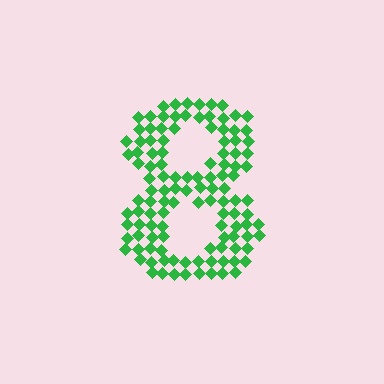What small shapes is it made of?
It is made of small diamonds.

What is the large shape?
The large shape is the digit 8.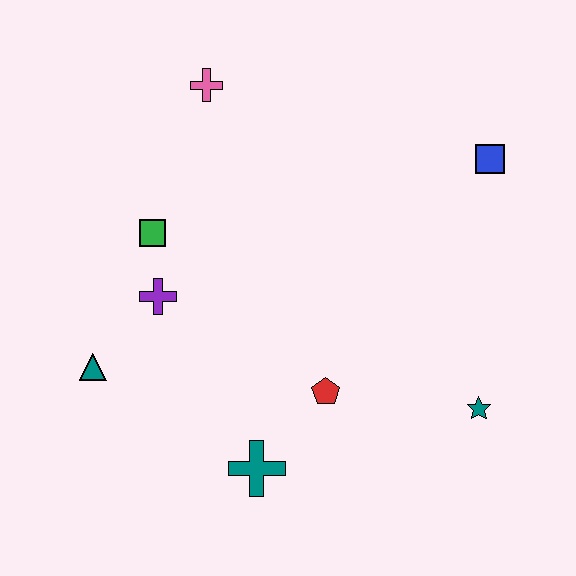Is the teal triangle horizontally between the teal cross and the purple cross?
No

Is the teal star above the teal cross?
Yes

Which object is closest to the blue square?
The teal star is closest to the blue square.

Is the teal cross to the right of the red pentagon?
No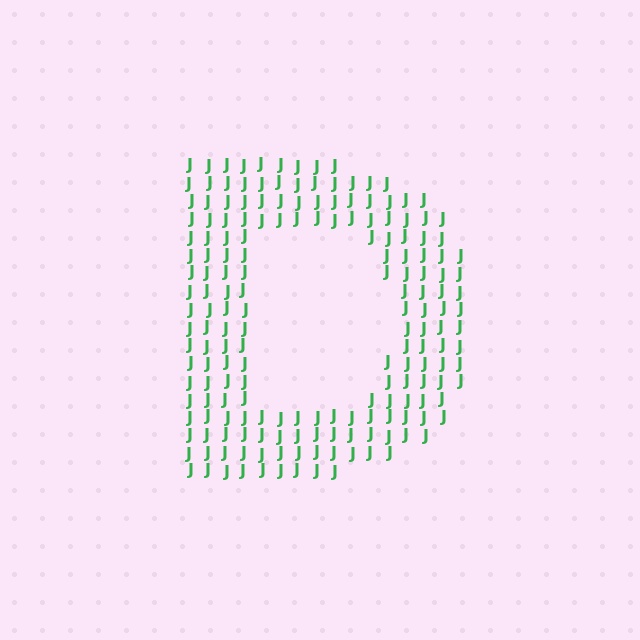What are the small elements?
The small elements are letter J's.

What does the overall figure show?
The overall figure shows the letter D.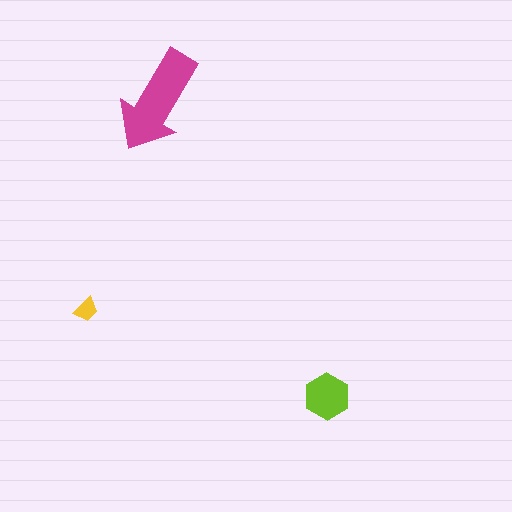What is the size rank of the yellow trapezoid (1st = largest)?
3rd.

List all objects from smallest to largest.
The yellow trapezoid, the lime hexagon, the magenta arrow.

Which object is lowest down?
The lime hexagon is bottommost.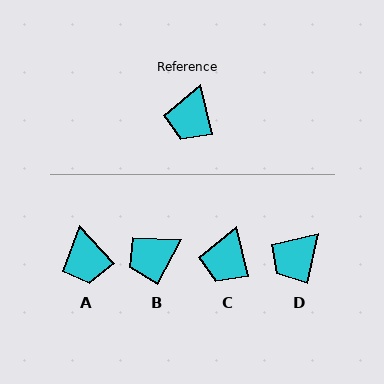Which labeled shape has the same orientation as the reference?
C.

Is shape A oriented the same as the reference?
No, it is off by about 30 degrees.